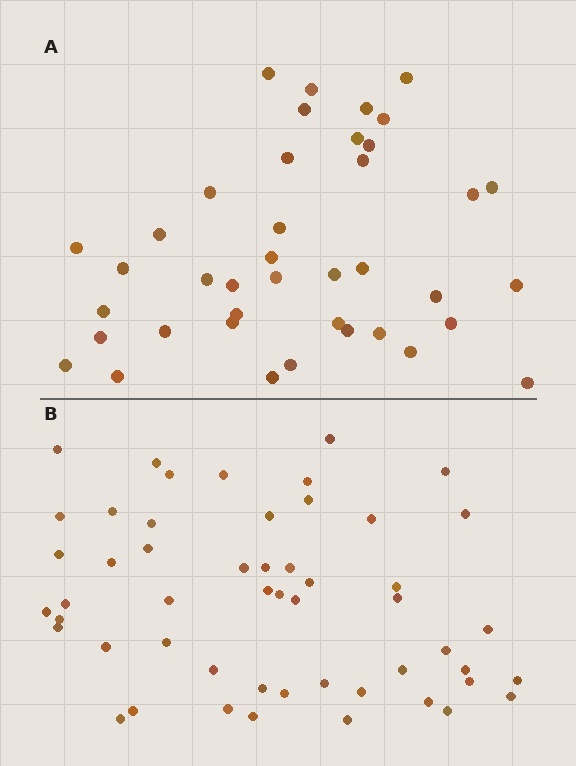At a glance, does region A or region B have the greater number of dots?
Region B (the bottom region) has more dots.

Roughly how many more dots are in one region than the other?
Region B has roughly 12 or so more dots than region A.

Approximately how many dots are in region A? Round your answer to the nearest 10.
About 40 dots.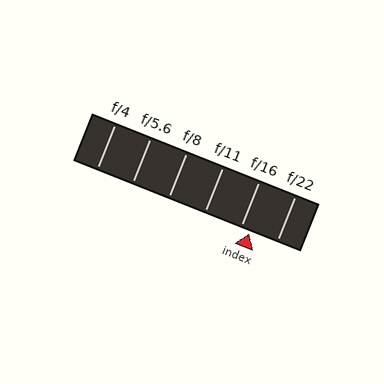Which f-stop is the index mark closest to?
The index mark is closest to f/16.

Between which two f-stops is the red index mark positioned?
The index mark is between f/16 and f/22.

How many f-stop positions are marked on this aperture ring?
There are 6 f-stop positions marked.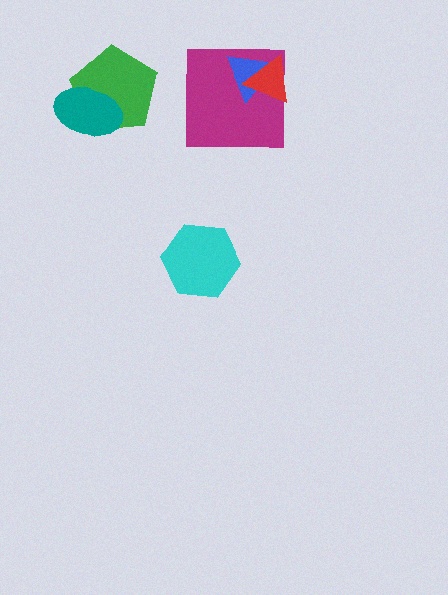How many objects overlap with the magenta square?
2 objects overlap with the magenta square.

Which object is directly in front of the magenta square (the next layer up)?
The blue triangle is directly in front of the magenta square.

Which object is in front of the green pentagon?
The teal ellipse is in front of the green pentagon.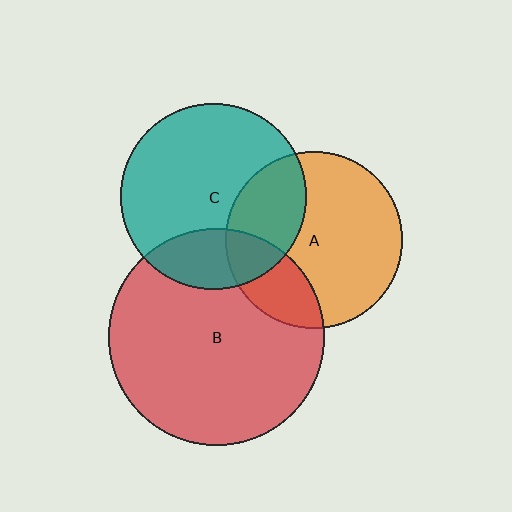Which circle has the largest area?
Circle B (red).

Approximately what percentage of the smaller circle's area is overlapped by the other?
Approximately 30%.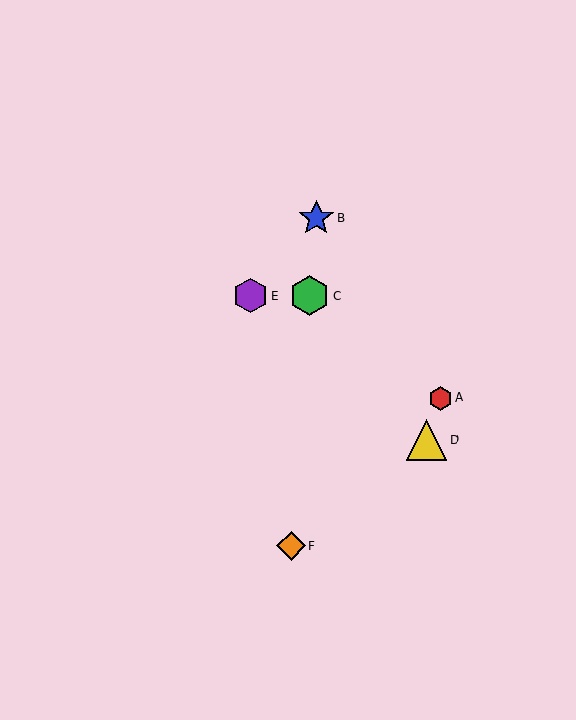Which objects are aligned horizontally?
Objects C, E are aligned horizontally.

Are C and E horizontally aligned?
Yes, both are at y≈296.